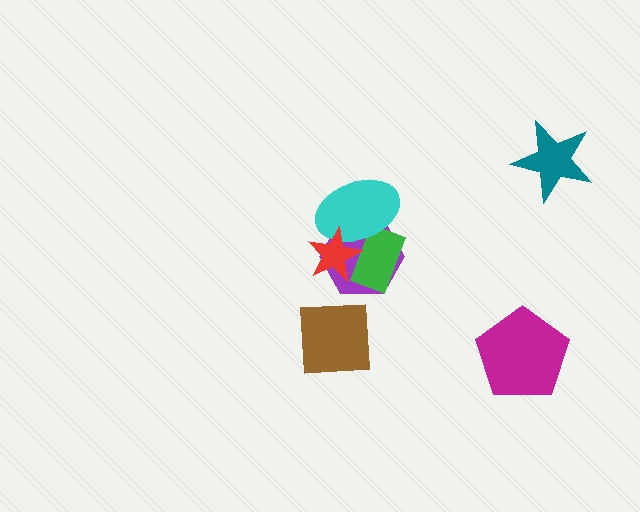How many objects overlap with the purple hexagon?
3 objects overlap with the purple hexagon.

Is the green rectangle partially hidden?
Yes, it is partially covered by another shape.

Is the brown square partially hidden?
No, no other shape covers it.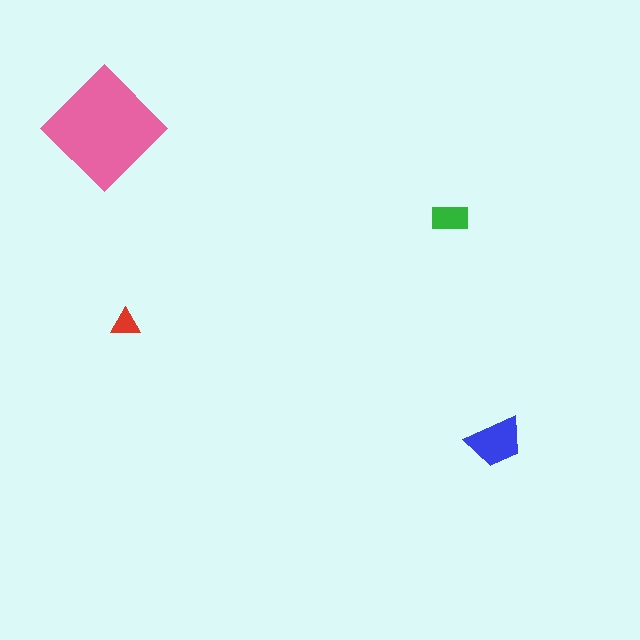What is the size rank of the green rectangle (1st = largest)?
3rd.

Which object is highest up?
The pink diamond is topmost.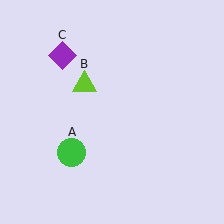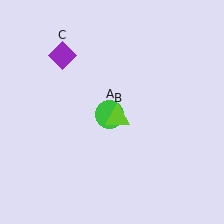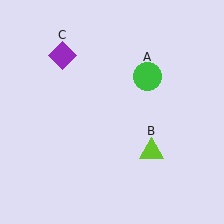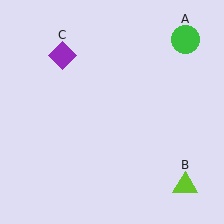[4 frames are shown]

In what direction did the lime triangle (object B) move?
The lime triangle (object B) moved down and to the right.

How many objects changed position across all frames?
2 objects changed position: green circle (object A), lime triangle (object B).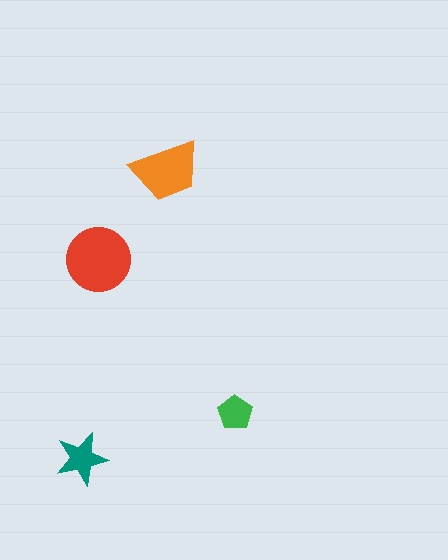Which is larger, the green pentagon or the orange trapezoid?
The orange trapezoid.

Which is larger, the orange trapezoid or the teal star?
The orange trapezoid.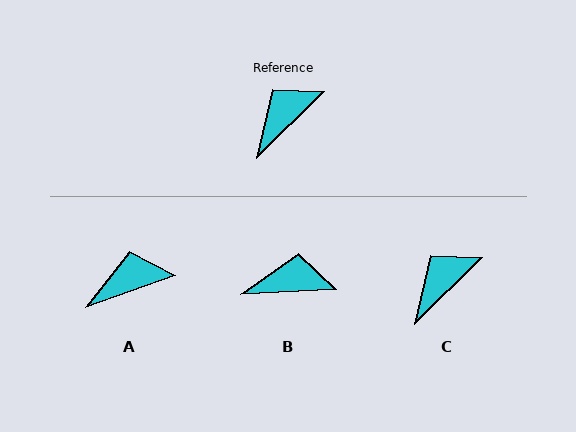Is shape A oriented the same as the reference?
No, it is off by about 26 degrees.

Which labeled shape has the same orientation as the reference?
C.